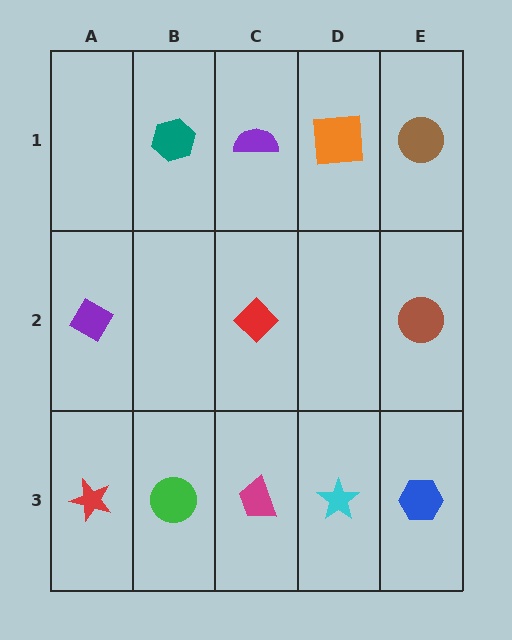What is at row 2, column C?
A red diamond.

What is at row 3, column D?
A cyan star.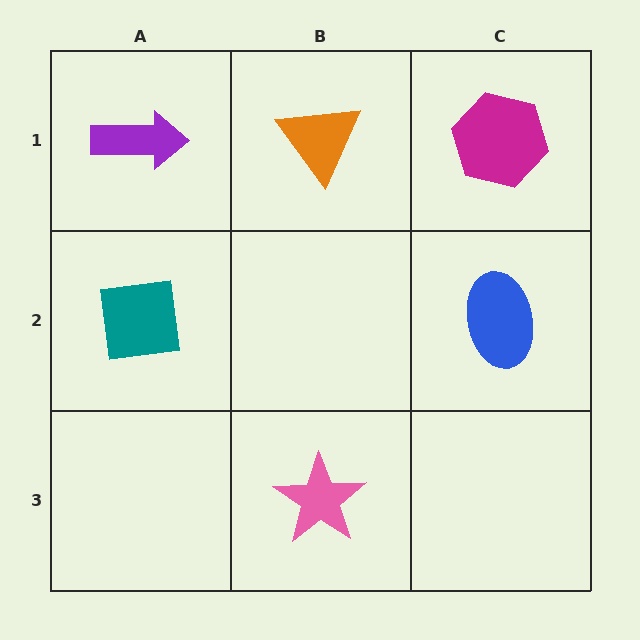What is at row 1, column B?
An orange triangle.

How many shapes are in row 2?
2 shapes.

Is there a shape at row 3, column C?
No, that cell is empty.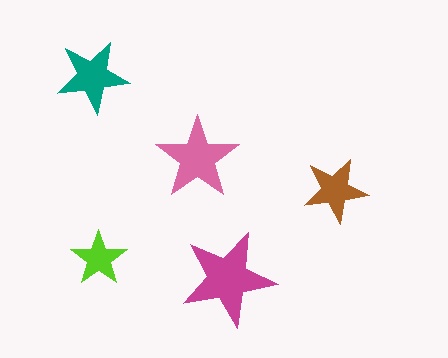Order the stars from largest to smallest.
the magenta one, the pink one, the teal one, the brown one, the lime one.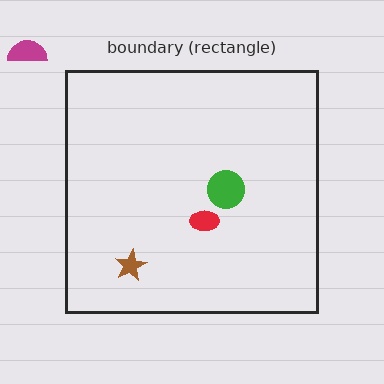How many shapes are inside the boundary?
3 inside, 1 outside.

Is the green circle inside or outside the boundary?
Inside.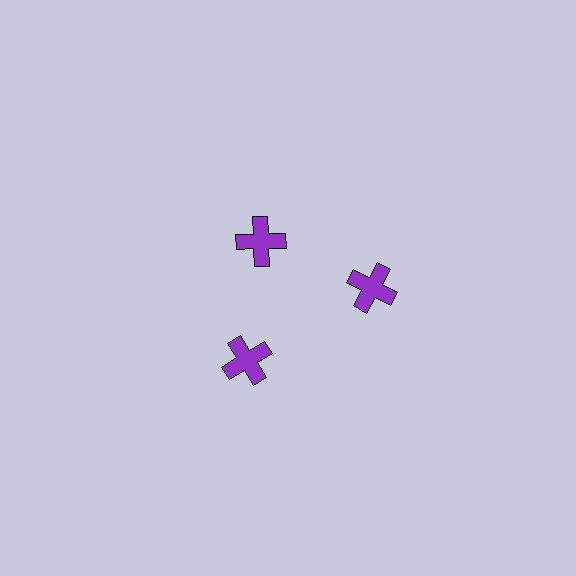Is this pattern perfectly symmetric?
No. The 3 purple crosses are arranged in a ring, but one element near the 11 o'clock position is pulled inward toward the center, breaking the 3-fold rotational symmetry.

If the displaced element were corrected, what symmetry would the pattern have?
It would have 3-fold rotational symmetry — the pattern would map onto itself every 120 degrees.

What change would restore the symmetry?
The symmetry would be restored by moving it outward, back onto the ring so that all 3 crosses sit at equal angles and equal distance from the center.